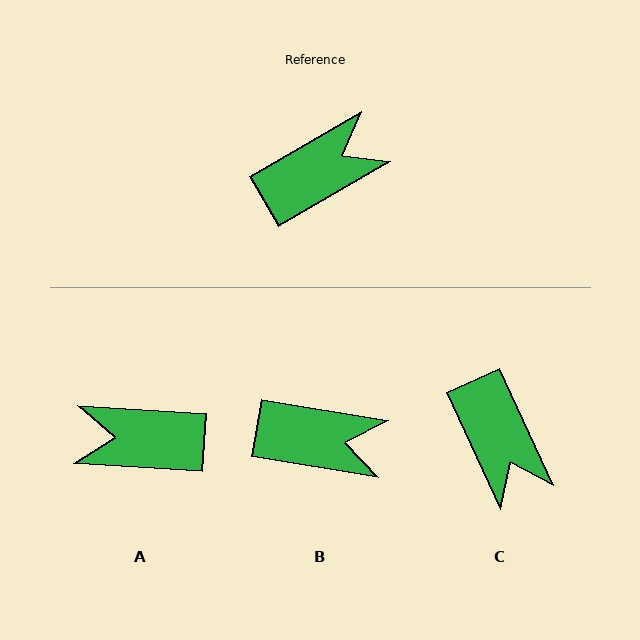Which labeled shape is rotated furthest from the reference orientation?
A, about 146 degrees away.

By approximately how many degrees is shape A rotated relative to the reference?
Approximately 146 degrees counter-clockwise.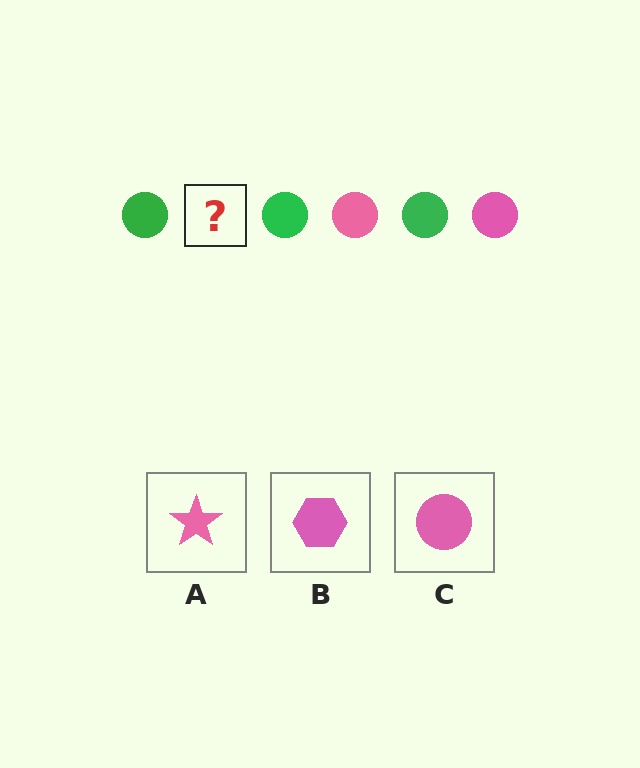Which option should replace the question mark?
Option C.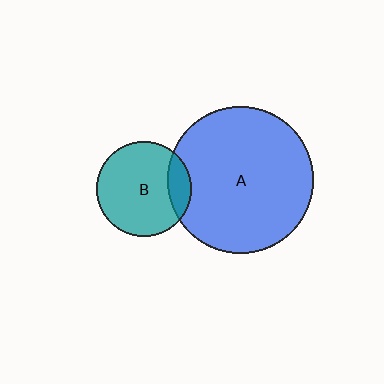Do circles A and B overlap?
Yes.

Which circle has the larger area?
Circle A (blue).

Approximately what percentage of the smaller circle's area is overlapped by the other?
Approximately 15%.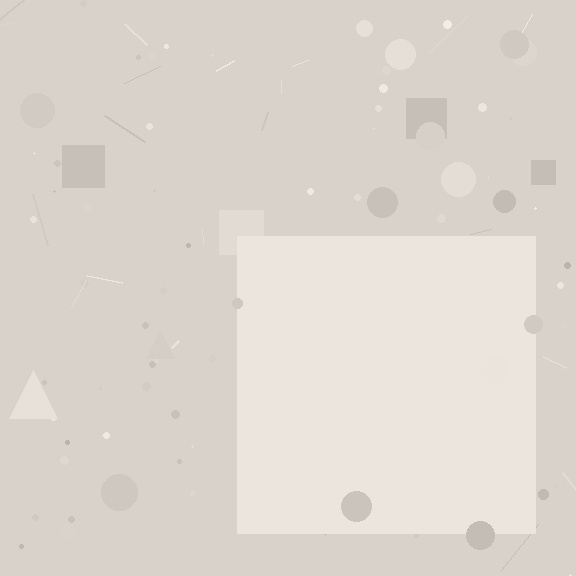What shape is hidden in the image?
A square is hidden in the image.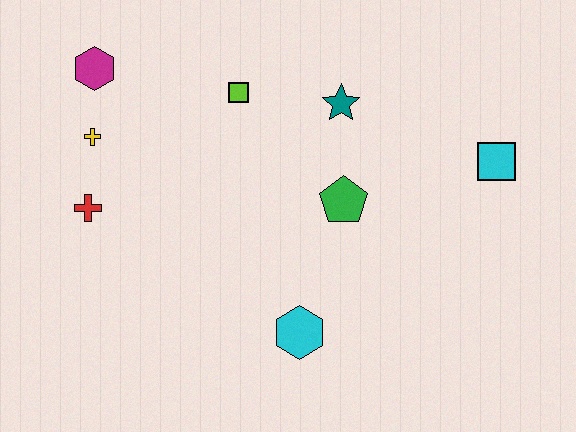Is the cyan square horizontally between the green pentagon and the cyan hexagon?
No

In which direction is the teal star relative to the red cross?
The teal star is to the right of the red cross.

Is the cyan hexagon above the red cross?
No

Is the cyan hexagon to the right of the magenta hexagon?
Yes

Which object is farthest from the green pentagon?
The magenta hexagon is farthest from the green pentagon.